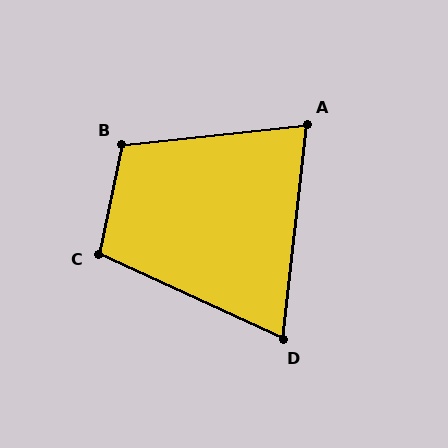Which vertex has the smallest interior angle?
D, at approximately 72 degrees.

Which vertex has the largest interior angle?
B, at approximately 108 degrees.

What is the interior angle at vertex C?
Approximately 103 degrees (obtuse).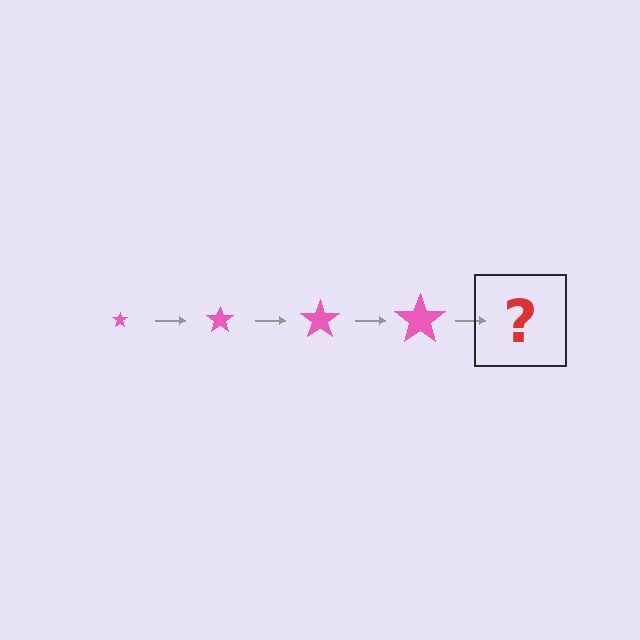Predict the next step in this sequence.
The next step is a pink star, larger than the previous one.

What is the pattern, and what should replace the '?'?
The pattern is that the star gets progressively larger each step. The '?' should be a pink star, larger than the previous one.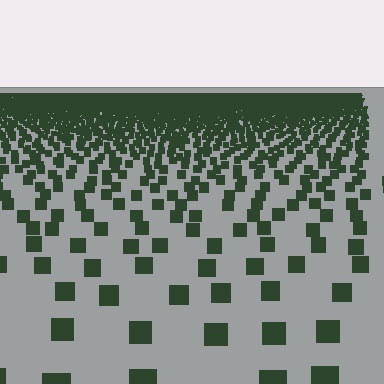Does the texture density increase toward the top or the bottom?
Density increases toward the top.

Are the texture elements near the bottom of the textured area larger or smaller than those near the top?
Larger. Near the bottom, elements are closer to the viewer and appear at a bigger on-screen size.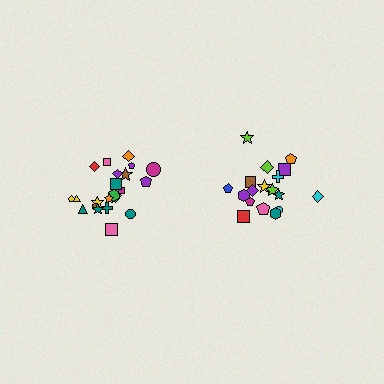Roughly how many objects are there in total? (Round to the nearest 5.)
Roughly 40 objects in total.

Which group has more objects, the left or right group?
The left group.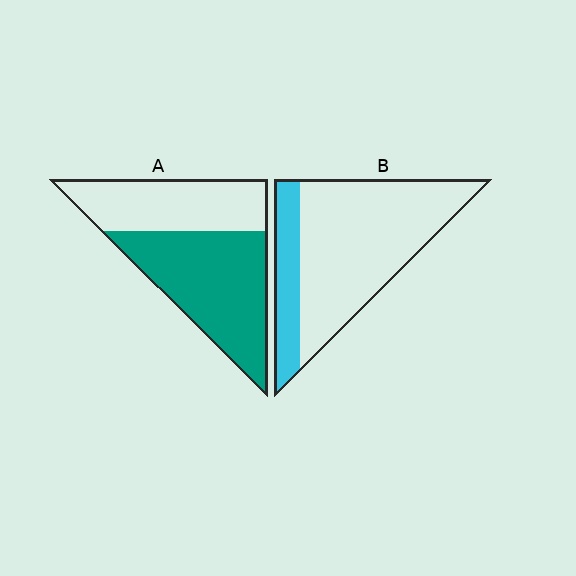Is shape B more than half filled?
No.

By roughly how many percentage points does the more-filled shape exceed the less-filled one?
By roughly 35 percentage points (A over B).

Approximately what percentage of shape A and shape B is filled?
A is approximately 60% and B is approximately 20%.